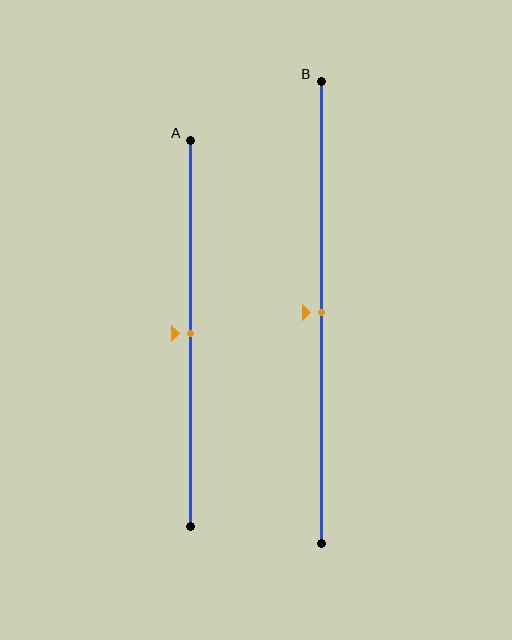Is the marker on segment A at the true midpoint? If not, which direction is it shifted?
Yes, the marker on segment A is at the true midpoint.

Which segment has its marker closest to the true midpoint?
Segment A has its marker closest to the true midpoint.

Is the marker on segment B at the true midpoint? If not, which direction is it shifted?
Yes, the marker on segment B is at the true midpoint.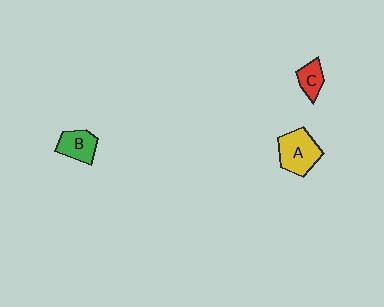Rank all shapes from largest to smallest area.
From largest to smallest: A (yellow), B (green), C (red).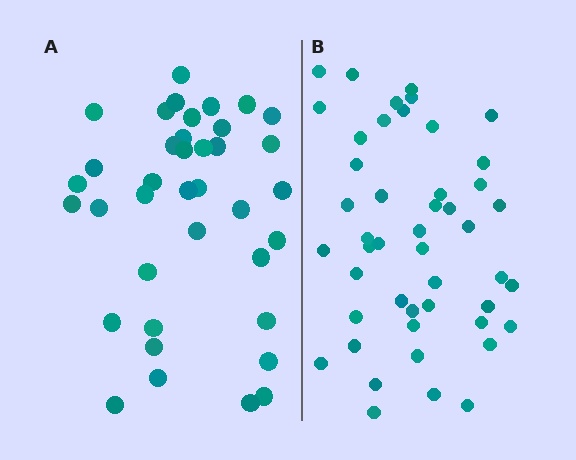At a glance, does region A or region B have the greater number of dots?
Region B (the right region) has more dots.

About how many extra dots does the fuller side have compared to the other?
Region B has roughly 8 or so more dots than region A.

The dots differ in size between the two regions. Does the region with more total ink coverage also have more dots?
No. Region A has more total ink coverage because its dots are larger, but region B actually contains more individual dots. Total area can be misleading — the number of items is what matters here.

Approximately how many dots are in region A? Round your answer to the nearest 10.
About 40 dots. (The exact count is 38, which rounds to 40.)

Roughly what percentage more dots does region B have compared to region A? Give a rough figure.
About 25% more.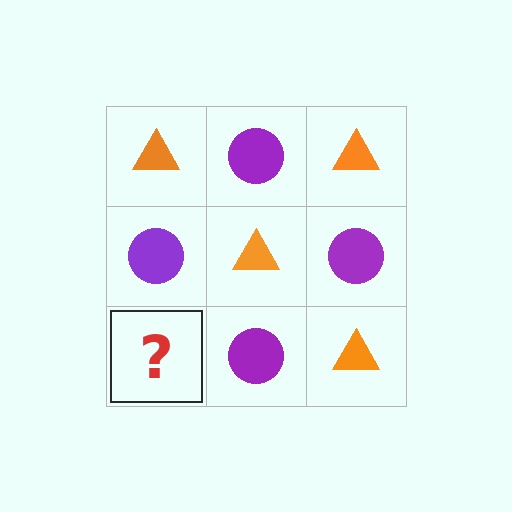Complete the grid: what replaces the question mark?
The question mark should be replaced with an orange triangle.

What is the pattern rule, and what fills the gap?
The rule is that it alternates orange triangle and purple circle in a checkerboard pattern. The gap should be filled with an orange triangle.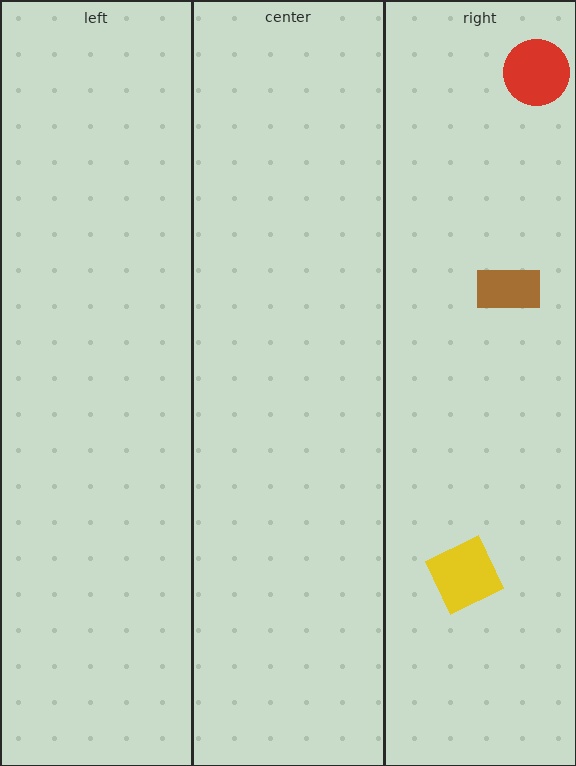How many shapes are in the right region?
3.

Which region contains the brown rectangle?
The right region.